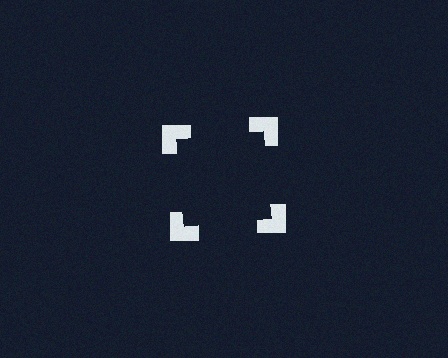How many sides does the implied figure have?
4 sides.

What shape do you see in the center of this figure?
An illusory square — its edges are inferred from the aligned wedge cuts in the notched squares, not physically drawn.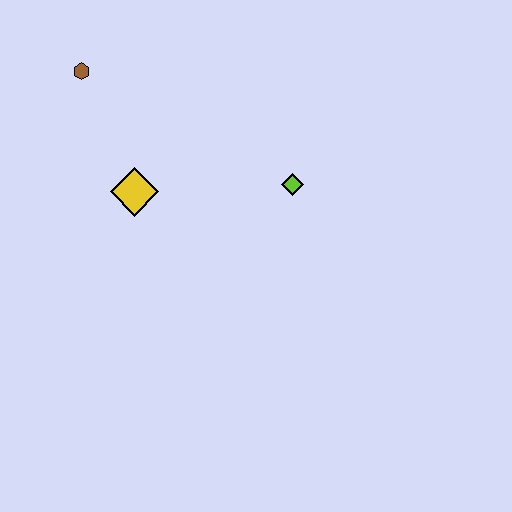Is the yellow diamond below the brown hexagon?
Yes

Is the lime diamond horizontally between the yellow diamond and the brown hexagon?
No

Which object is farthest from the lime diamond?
The brown hexagon is farthest from the lime diamond.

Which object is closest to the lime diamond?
The yellow diamond is closest to the lime diamond.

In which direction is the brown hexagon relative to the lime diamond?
The brown hexagon is to the left of the lime diamond.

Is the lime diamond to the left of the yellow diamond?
No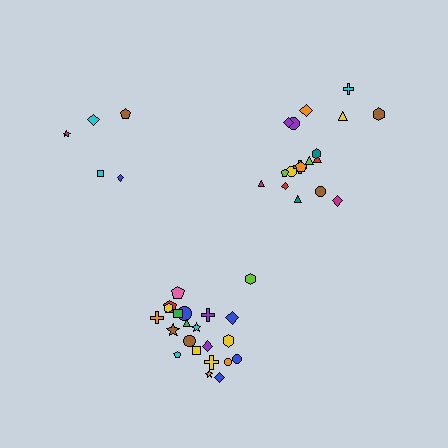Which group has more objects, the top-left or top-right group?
The top-right group.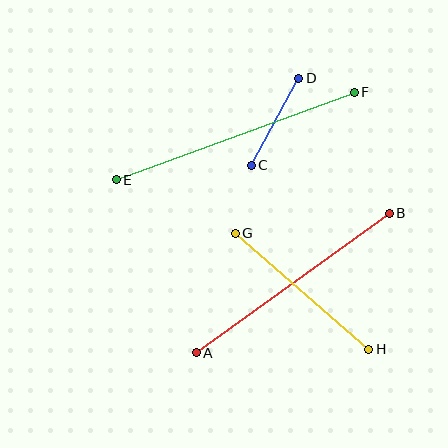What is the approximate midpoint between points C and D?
The midpoint is at approximately (275, 122) pixels.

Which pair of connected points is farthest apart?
Points E and F are farthest apart.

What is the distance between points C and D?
The distance is approximately 99 pixels.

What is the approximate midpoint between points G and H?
The midpoint is at approximately (302, 291) pixels.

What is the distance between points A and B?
The distance is approximately 238 pixels.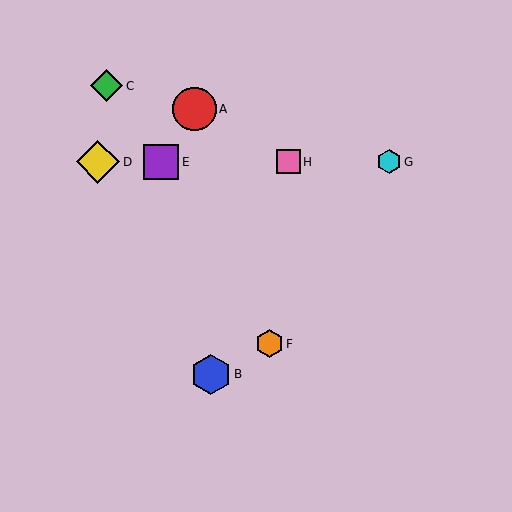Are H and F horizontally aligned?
No, H is at y≈162 and F is at y≈344.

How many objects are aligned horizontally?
4 objects (D, E, G, H) are aligned horizontally.